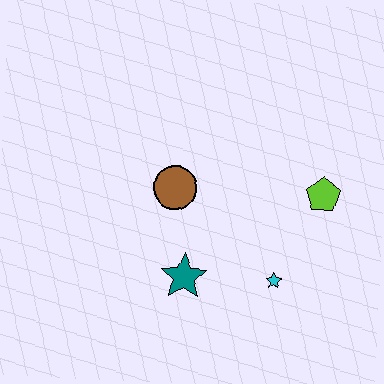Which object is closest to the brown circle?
The teal star is closest to the brown circle.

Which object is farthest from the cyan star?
The brown circle is farthest from the cyan star.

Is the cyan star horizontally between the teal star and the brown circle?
No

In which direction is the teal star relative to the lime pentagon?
The teal star is to the left of the lime pentagon.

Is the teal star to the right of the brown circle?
Yes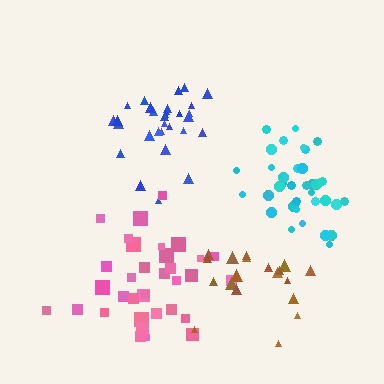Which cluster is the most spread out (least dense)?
Brown.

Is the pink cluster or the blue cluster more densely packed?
Blue.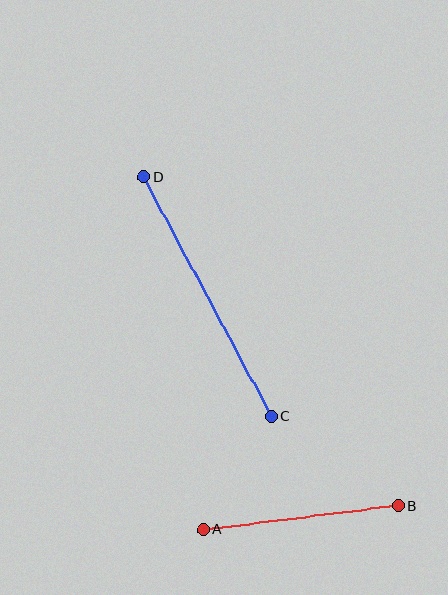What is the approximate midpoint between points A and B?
The midpoint is at approximately (301, 518) pixels.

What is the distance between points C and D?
The distance is approximately 271 pixels.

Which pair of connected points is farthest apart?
Points C and D are farthest apart.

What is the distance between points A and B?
The distance is approximately 196 pixels.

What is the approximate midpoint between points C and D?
The midpoint is at approximately (208, 297) pixels.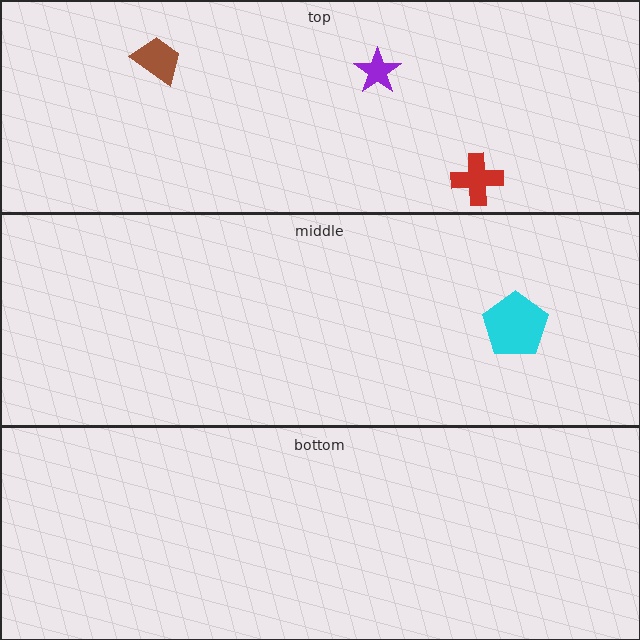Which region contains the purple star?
The top region.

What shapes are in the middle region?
The cyan pentagon.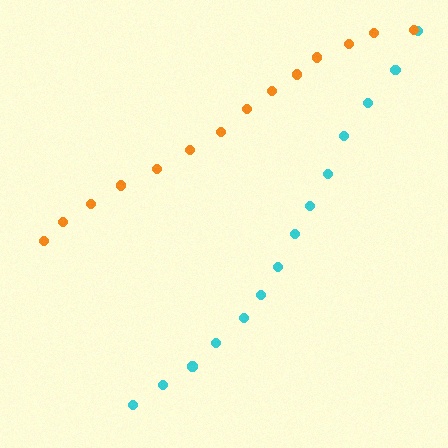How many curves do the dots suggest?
There are 2 distinct paths.